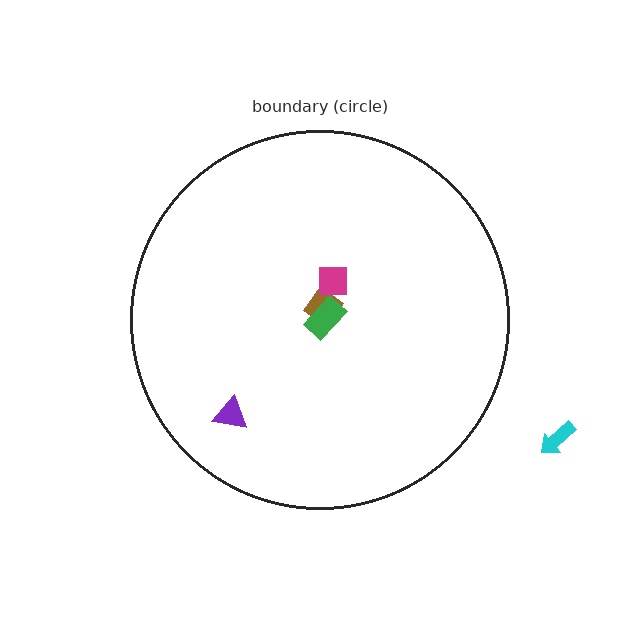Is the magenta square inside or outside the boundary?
Inside.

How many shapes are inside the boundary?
4 inside, 1 outside.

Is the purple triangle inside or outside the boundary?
Inside.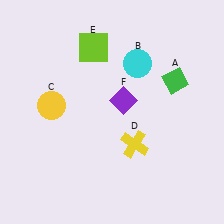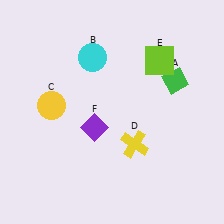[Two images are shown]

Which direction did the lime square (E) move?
The lime square (E) moved right.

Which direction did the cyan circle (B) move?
The cyan circle (B) moved left.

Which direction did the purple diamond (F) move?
The purple diamond (F) moved left.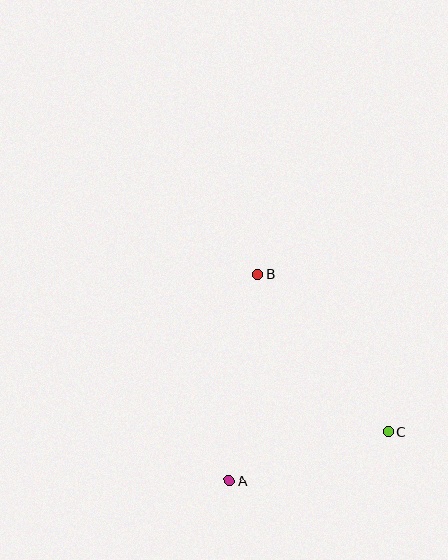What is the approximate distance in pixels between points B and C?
The distance between B and C is approximately 204 pixels.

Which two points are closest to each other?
Points A and C are closest to each other.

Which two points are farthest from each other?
Points A and B are farthest from each other.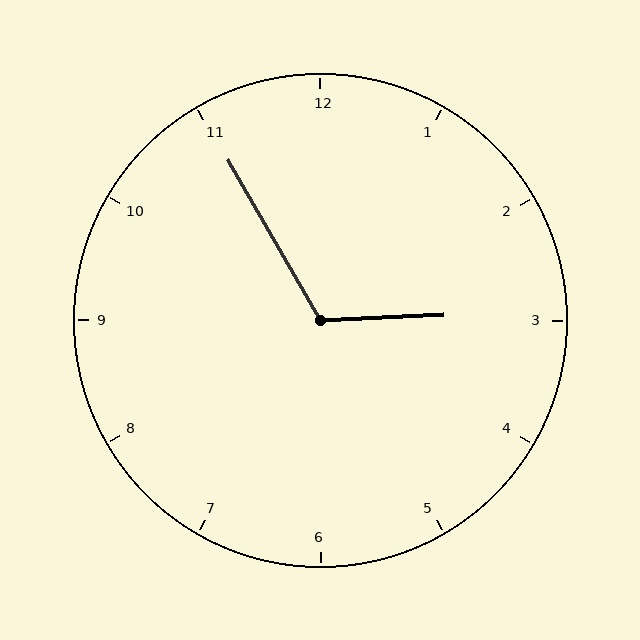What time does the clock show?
2:55.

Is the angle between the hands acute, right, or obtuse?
It is obtuse.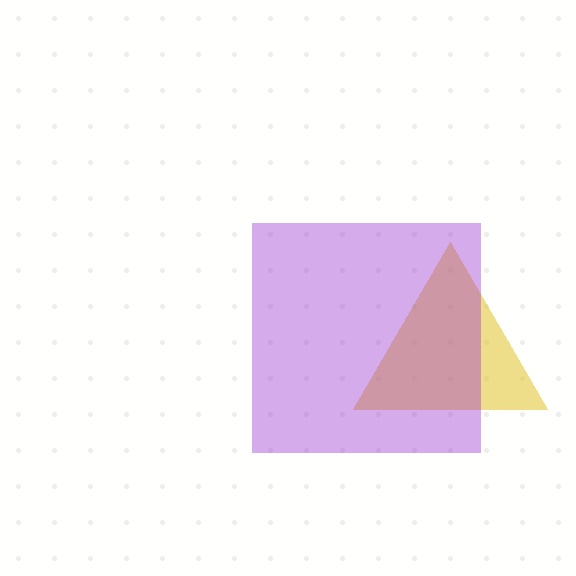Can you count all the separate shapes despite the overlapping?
Yes, there are 2 separate shapes.